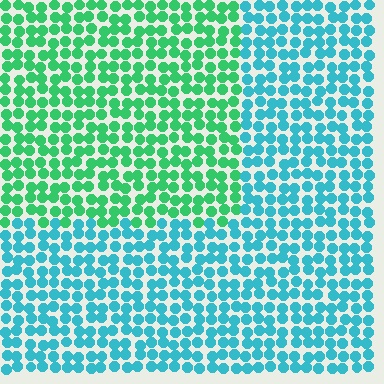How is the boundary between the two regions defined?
The boundary is defined purely by a slight shift in hue (about 44 degrees). Spacing, size, and orientation are identical on both sides.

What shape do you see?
I see a rectangle.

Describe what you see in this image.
The image is filled with small cyan elements in a uniform arrangement. A rectangle-shaped region is visible where the elements are tinted to a slightly different hue, forming a subtle color boundary.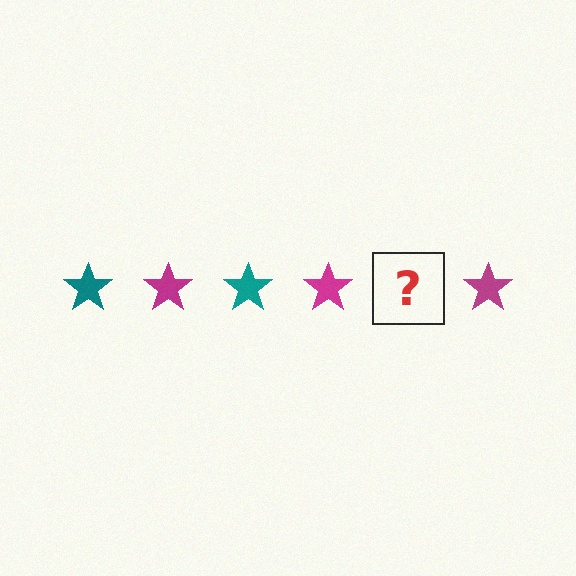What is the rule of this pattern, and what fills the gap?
The rule is that the pattern cycles through teal, magenta stars. The gap should be filled with a teal star.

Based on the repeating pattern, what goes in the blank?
The blank should be a teal star.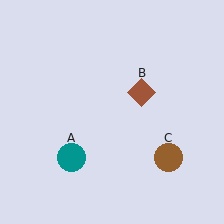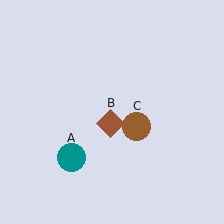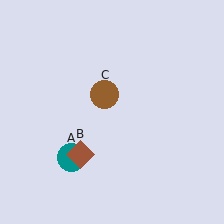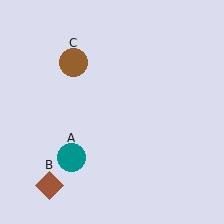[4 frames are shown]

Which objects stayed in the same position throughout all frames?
Teal circle (object A) remained stationary.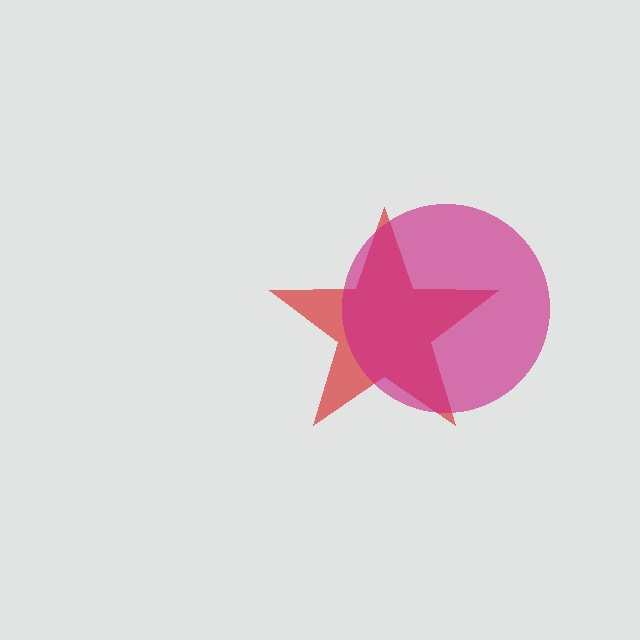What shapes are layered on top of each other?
The layered shapes are: a red star, a magenta circle.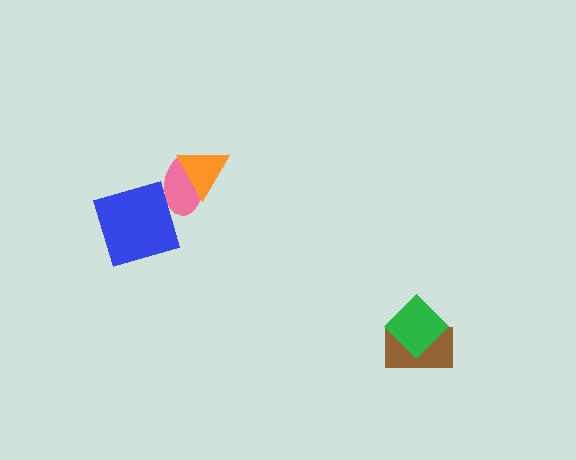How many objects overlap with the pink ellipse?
2 objects overlap with the pink ellipse.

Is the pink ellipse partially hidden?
Yes, it is partially covered by another shape.